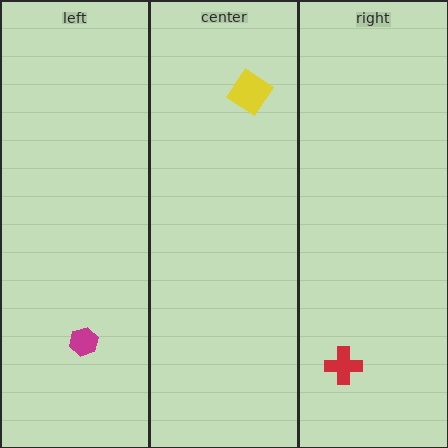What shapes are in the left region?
The magenta hexagon.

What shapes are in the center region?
The yellow diamond.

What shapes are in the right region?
The red cross.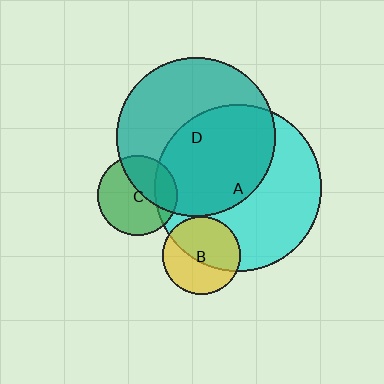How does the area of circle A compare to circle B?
Approximately 4.6 times.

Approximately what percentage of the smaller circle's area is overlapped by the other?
Approximately 5%.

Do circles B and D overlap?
Yes.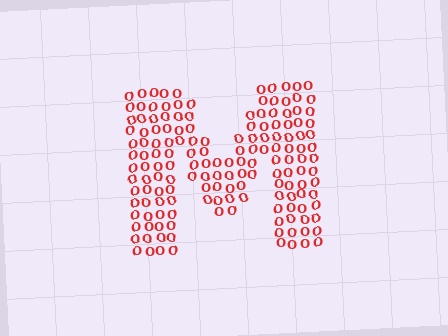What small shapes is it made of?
It is made of small letter O's.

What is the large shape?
The large shape is the letter M.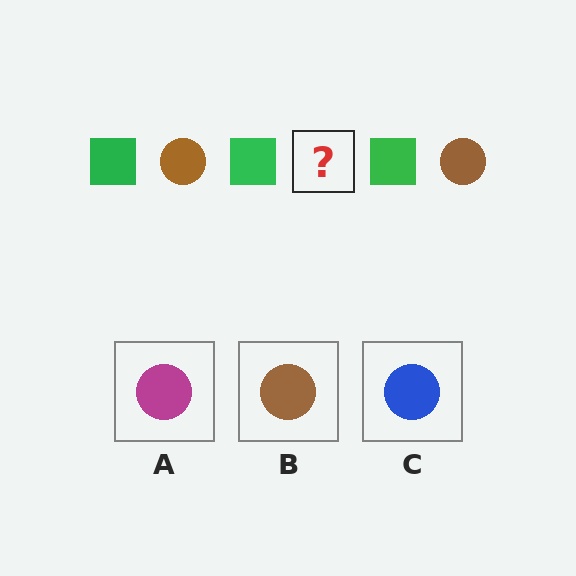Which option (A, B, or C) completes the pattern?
B.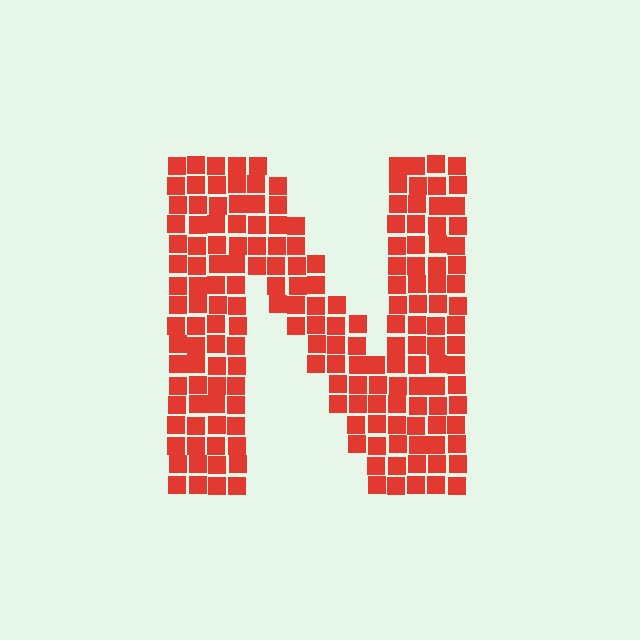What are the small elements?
The small elements are squares.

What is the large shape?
The large shape is the letter N.